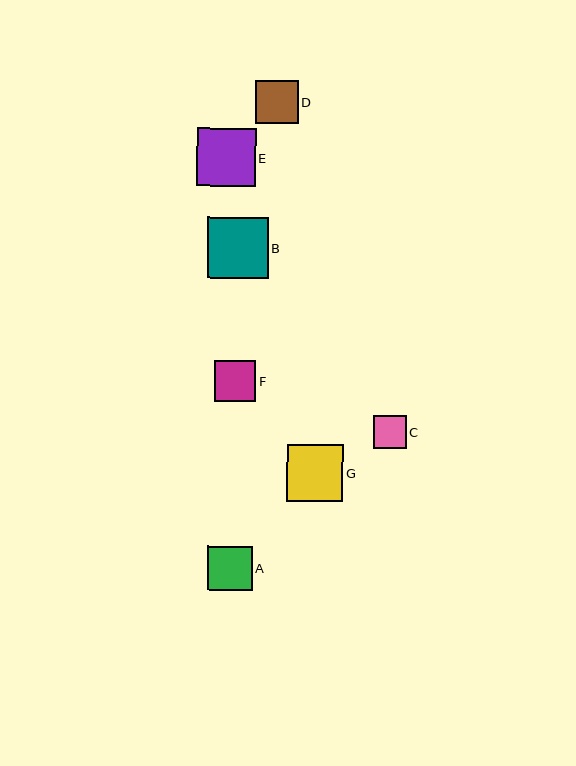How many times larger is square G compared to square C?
Square G is approximately 1.7 times the size of square C.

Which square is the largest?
Square B is the largest with a size of approximately 60 pixels.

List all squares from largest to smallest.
From largest to smallest: B, E, G, A, D, F, C.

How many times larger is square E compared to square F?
Square E is approximately 1.4 times the size of square F.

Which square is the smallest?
Square C is the smallest with a size of approximately 33 pixels.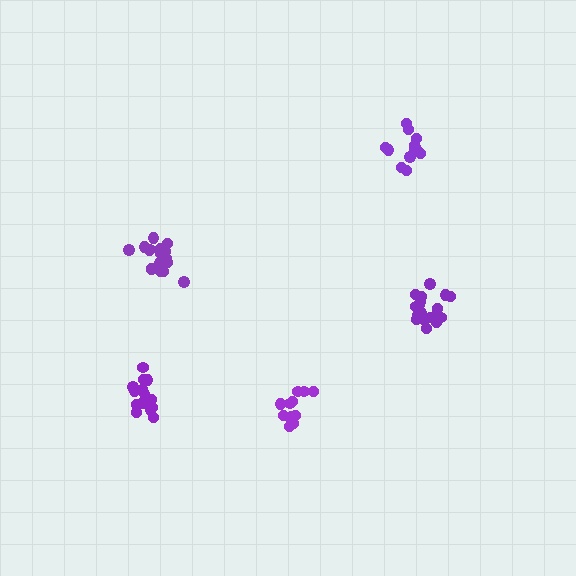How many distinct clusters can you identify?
There are 5 distinct clusters.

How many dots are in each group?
Group 1: 18 dots, Group 2: 15 dots, Group 3: 12 dots, Group 4: 18 dots, Group 5: 12 dots (75 total).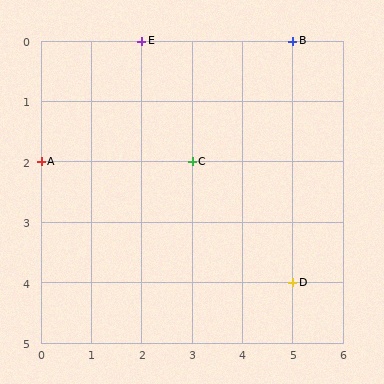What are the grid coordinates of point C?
Point C is at grid coordinates (3, 2).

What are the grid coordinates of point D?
Point D is at grid coordinates (5, 4).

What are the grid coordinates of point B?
Point B is at grid coordinates (5, 0).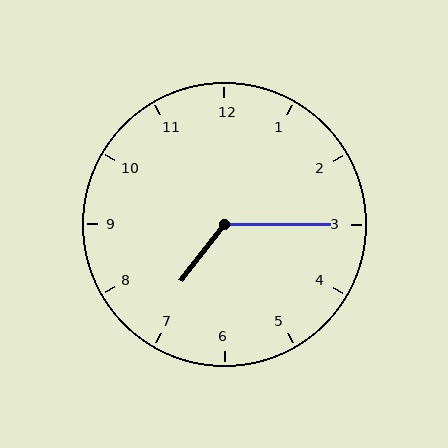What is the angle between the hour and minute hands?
Approximately 128 degrees.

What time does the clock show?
7:15.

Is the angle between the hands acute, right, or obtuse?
It is obtuse.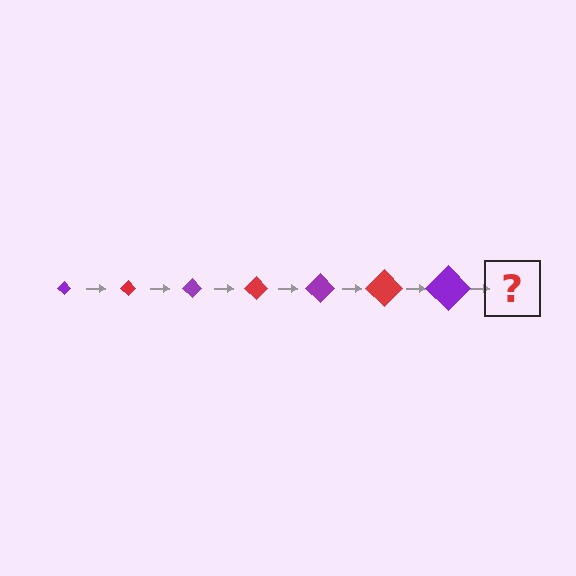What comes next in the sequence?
The next element should be a red diamond, larger than the previous one.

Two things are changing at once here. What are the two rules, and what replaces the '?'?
The two rules are that the diamond grows larger each step and the color cycles through purple and red. The '?' should be a red diamond, larger than the previous one.